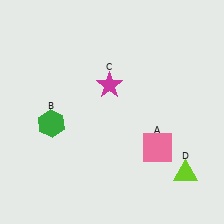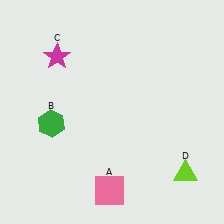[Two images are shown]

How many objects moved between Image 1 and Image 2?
2 objects moved between the two images.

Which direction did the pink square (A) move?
The pink square (A) moved left.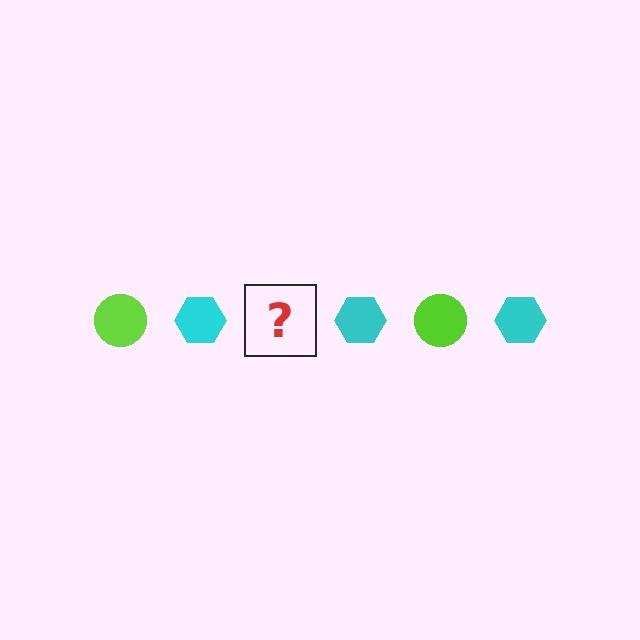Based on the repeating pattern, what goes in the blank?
The blank should be a lime circle.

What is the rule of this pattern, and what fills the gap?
The rule is that the pattern alternates between lime circle and cyan hexagon. The gap should be filled with a lime circle.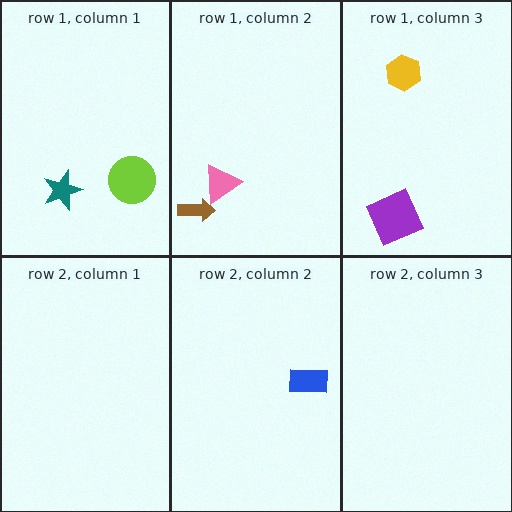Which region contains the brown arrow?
The row 1, column 2 region.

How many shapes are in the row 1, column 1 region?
2.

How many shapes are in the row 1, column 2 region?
2.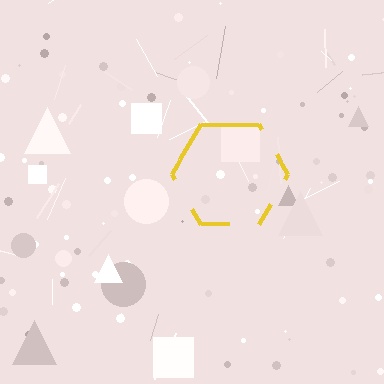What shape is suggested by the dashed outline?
The dashed outline suggests a hexagon.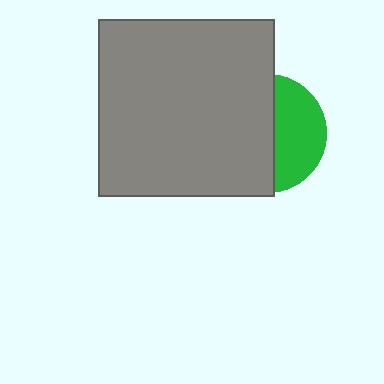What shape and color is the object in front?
The object in front is a gray square.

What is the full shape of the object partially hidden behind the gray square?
The partially hidden object is a green circle.